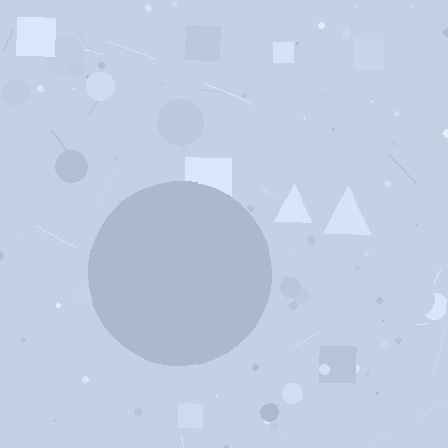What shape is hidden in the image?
A circle is hidden in the image.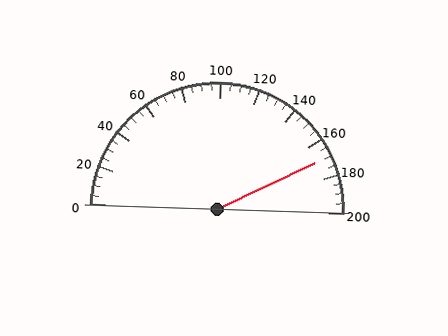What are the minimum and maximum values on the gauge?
The gauge ranges from 0 to 200.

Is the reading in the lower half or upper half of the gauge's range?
The reading is in the upper half of the range (0 to 200).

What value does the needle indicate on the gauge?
The needle indicates approximately 170.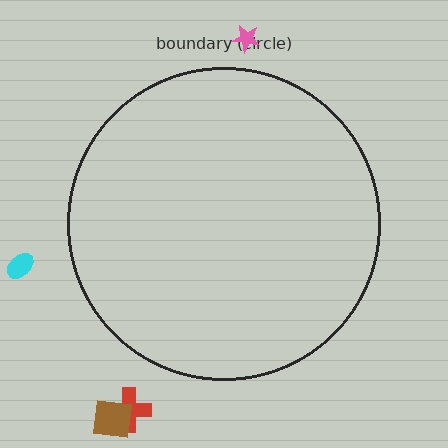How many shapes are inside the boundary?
0 inside, 4 outside.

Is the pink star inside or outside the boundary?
Outside.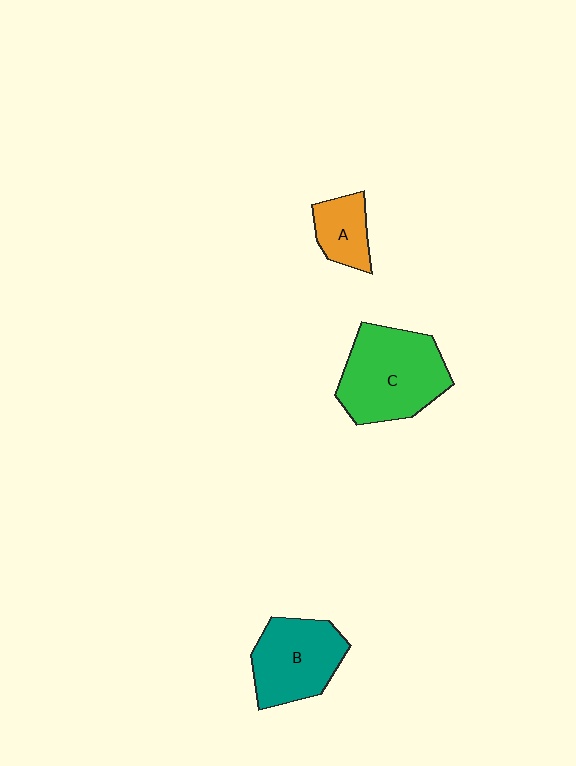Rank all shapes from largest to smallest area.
From largest to smallest: C (green), B (teal), A (orange).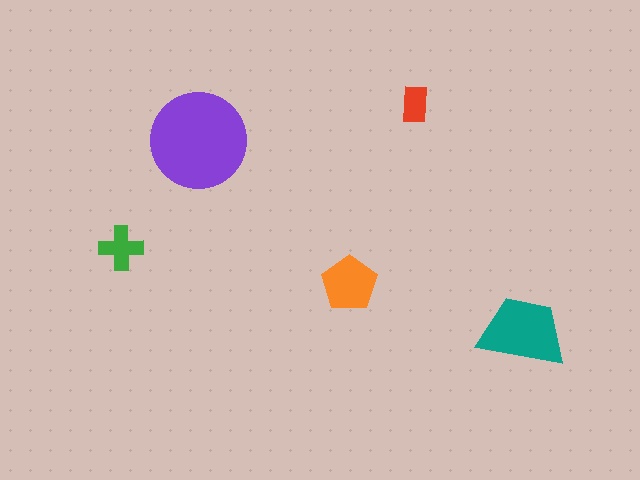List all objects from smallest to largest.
The red rectangle, the green cross, the orange pentagon, the teal trapezoid, the purple circle.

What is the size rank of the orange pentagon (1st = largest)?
3rd.